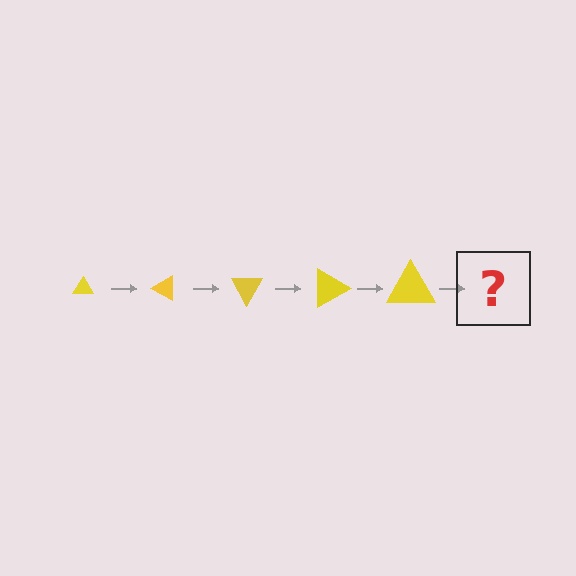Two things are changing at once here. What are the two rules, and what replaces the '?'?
The two rules are that the triangle grows larger each step and it rotates 30 degrees each step. The '?' should be a triangle, larger than the previous one and rotated 150 degrees from the start.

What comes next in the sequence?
The next element should be a triangle, larger than the previous one and rotated 150 degrees from the start.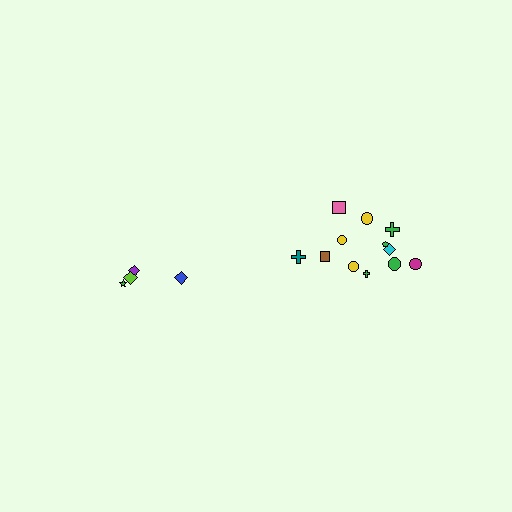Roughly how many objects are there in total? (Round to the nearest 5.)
Roughly 15 objects in total.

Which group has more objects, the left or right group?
The right group.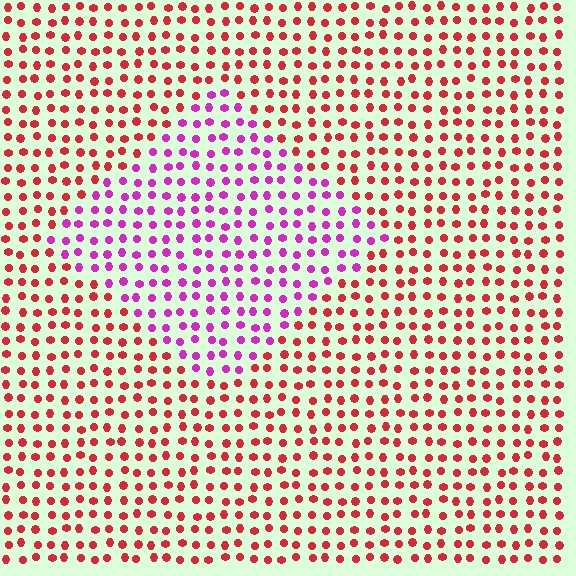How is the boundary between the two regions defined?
The boundary is defined purely by a slight shift in hue (about 49 degrees). Spacing, size, and orientation are identical on both sides.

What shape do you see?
I see a diamond.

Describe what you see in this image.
The image is filled with small red elements in a uniform arrangement. A diamond-shaped region is visible where the elements are tinted to a slightly different hue, forming a subtle color boundary.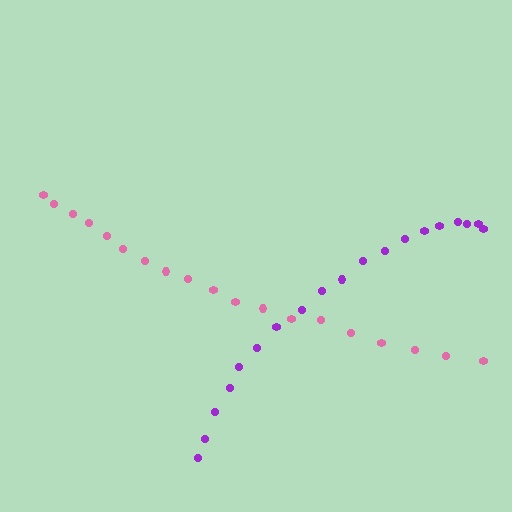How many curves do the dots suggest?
There are 2 distinct paths.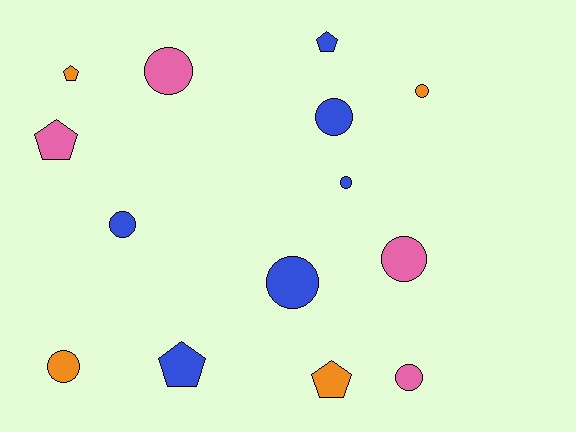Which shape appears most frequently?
Circle, with 9 objects.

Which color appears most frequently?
Blue, with 6 objects.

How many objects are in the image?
There are 14 objects.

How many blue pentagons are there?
There are 2 blue pentagons.